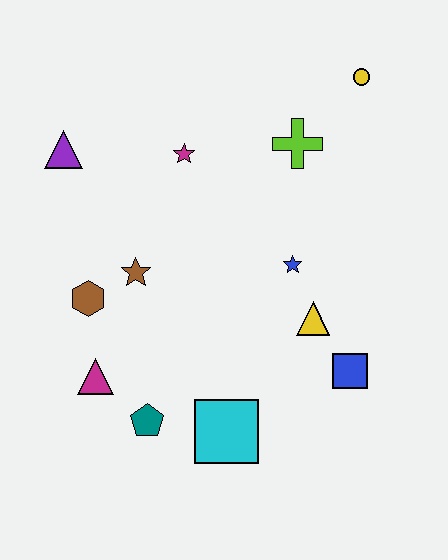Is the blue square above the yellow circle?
No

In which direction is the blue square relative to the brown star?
The blue square is to the right of the brown star.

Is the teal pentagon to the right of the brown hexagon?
Yes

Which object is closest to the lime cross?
The yellow circle is closest to the lime cross.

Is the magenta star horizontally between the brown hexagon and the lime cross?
Yes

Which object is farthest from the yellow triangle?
The purple triangle is farthest from the yellow triangle.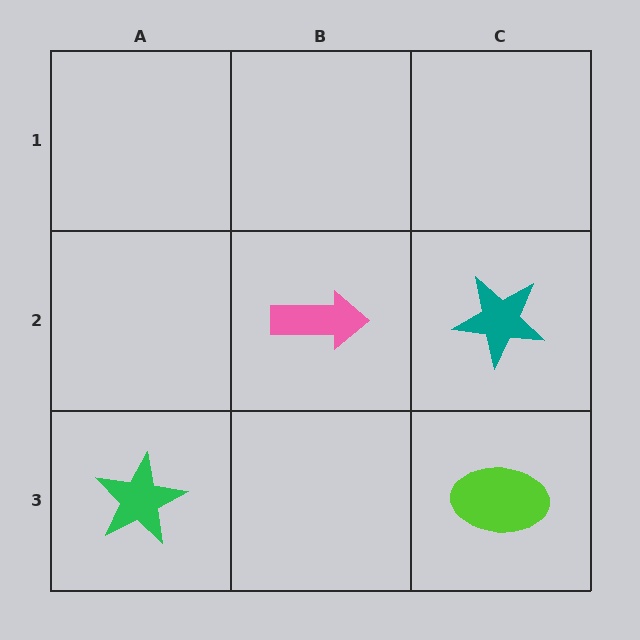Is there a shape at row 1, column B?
No, that cell is empty.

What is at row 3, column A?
A green star.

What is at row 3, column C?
A lime ellipse.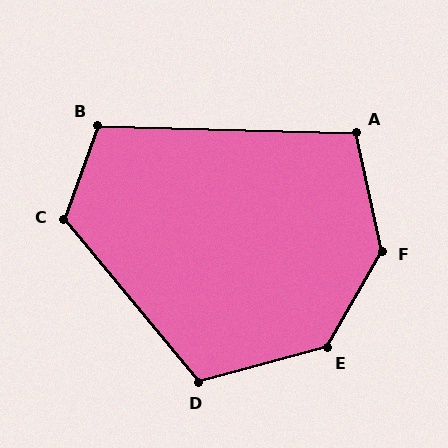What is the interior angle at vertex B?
Approximately 108 degrees (obtuse).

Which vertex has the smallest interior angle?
A, at approximately 104 degrees.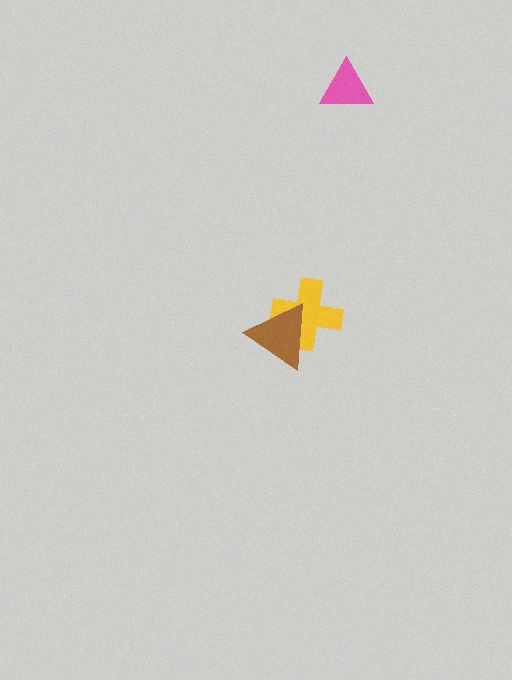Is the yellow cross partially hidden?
Yes, it is partially covered by another shape.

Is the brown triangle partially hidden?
No, no other shape covers it.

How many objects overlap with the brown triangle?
1 object overlaps with the brown triangle.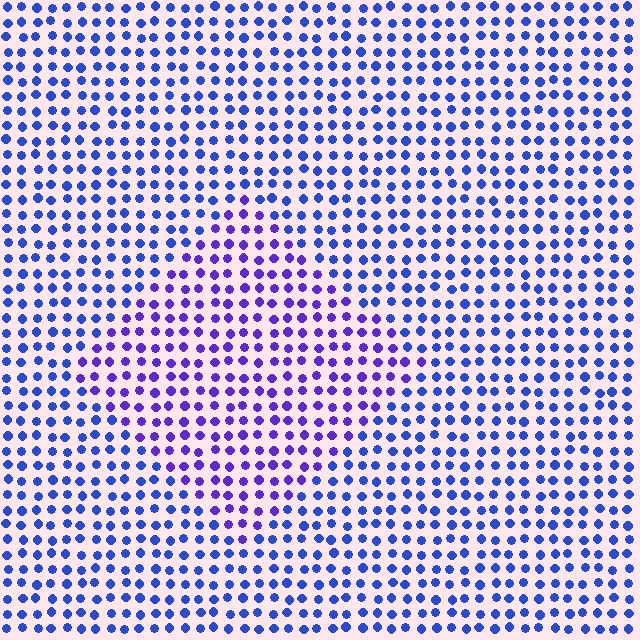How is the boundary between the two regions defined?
The boundary is defined purely by a slight shift in hue (about 32 degrees). Spacing, size, and orientation are identical on both sides.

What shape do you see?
I see a diamond.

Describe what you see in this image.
The image is filled with small blue elements in a uniform arrangement. A diamond-shaped region is visible where the elements are tinted to a slightly different hue, forming a subtle color boundary.